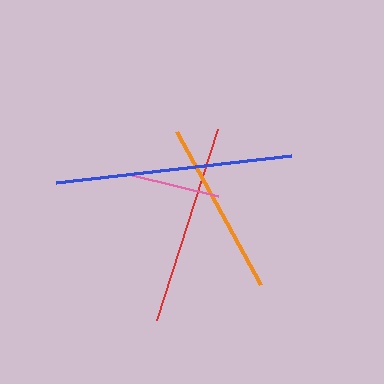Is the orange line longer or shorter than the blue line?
The blue line is longer than the orange line.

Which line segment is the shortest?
The pink line is the shortest at approximately 89 pixels.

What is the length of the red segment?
The red segment is approximately 200 pixels long.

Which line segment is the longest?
The blue line is the longest at approximately 237 pixels.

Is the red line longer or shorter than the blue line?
The blue line is longer than the red line.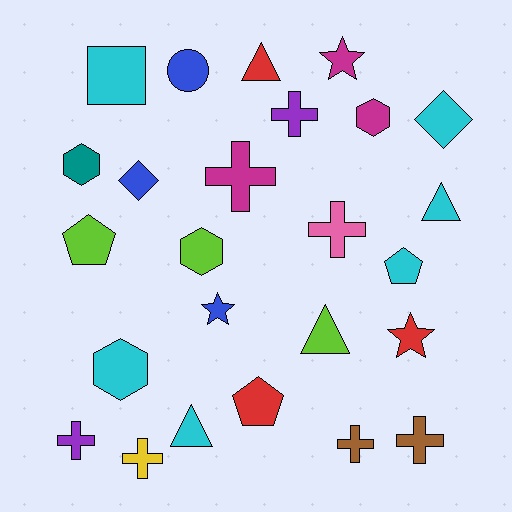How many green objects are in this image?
There are no green objects.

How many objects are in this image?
There are 25 objects.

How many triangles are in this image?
There are 4 triangles.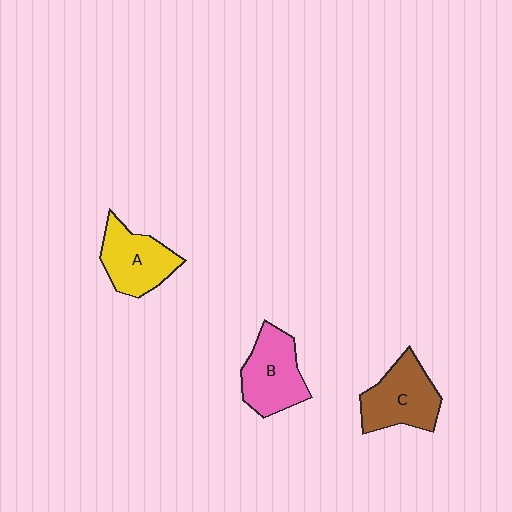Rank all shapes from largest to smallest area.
From largest to smallest: C (brown), B (pink), A (yellow).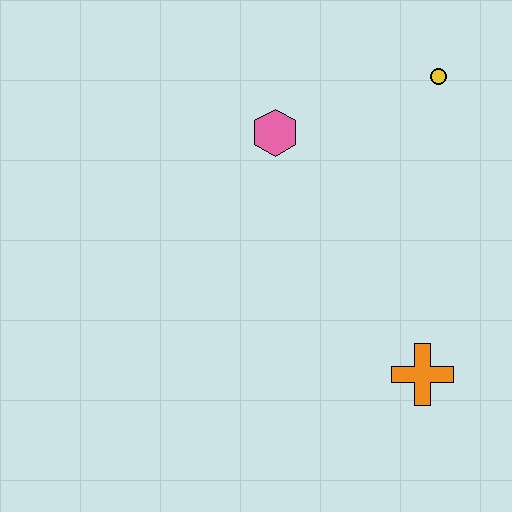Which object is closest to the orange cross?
The pink hexagon is closest to the orange cross.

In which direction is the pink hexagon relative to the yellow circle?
The pink hexagon is to the left of the yellow circle.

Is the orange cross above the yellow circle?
No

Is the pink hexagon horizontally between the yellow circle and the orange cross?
No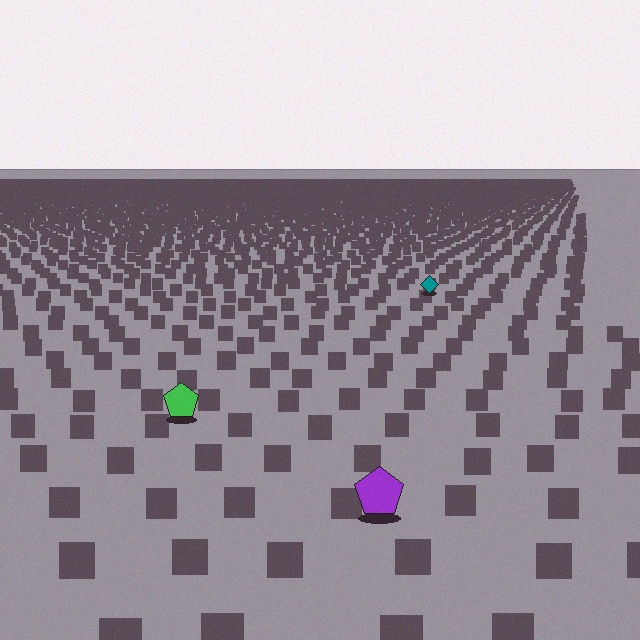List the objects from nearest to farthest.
From nearest to farthest: the purple pentagon, the green pentagon, the teal diamond.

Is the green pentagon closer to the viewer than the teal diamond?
Yes. The green pentagon is closer — you can tell from the texture gradient: the ground texture is coarser near it.